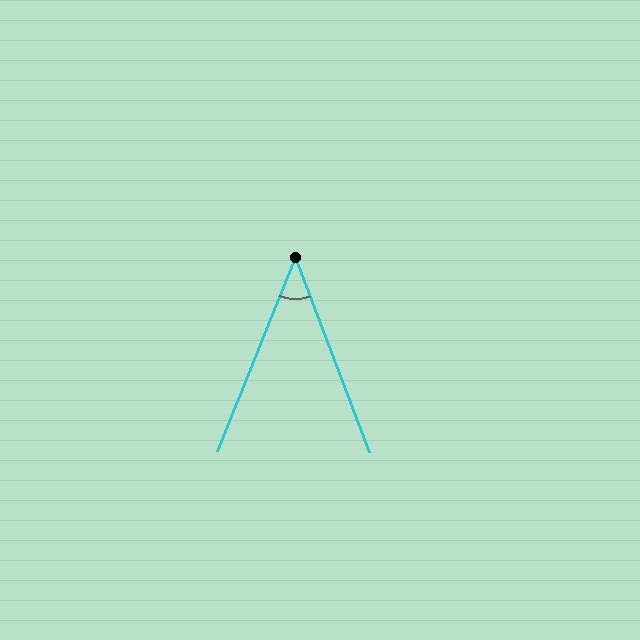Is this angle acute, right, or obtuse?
It is acute.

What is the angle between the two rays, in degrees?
Approximately 43 degrees.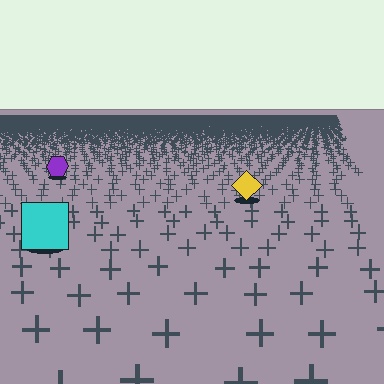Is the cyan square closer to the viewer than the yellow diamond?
Yes. The cyan square is closer — you can tell from the texture gradient: the ground texture is coarser near it.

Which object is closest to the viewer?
The cyan square is closest. The texture marks near it are larger and more spread out.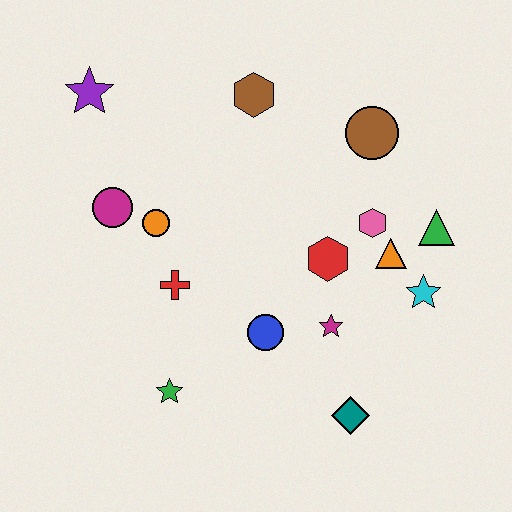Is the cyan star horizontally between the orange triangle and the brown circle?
No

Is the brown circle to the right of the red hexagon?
Yes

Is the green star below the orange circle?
Yes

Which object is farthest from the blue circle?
The purple star is farthest from the blue circle.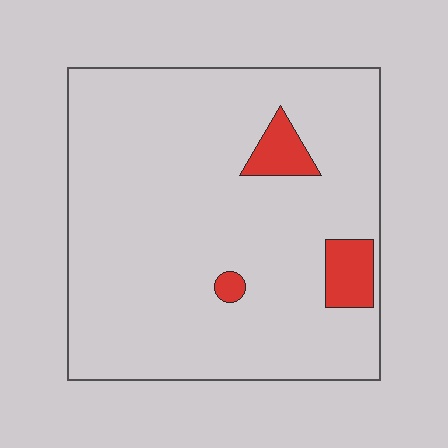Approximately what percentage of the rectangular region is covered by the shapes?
Approximately 5%.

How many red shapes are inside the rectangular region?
3.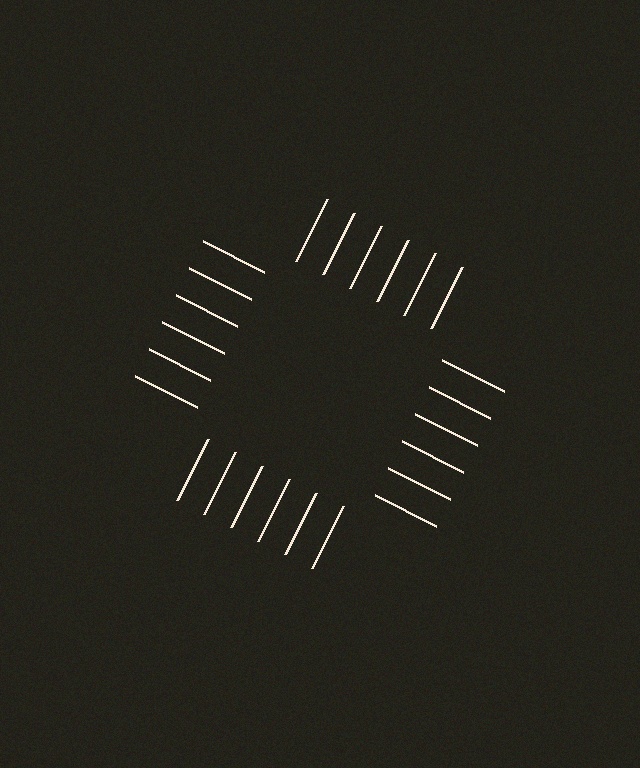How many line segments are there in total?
24 — 6 along each of the 4 edges.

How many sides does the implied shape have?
4 sides — the line-ends trace a square.